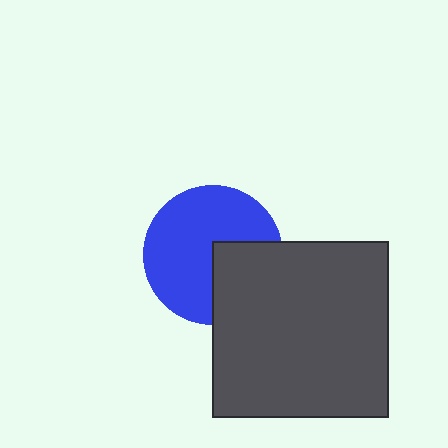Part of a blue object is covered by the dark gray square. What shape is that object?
It is a circle.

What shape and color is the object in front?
The object in front is a dark gray square.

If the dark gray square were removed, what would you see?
You would see the complete blue circle.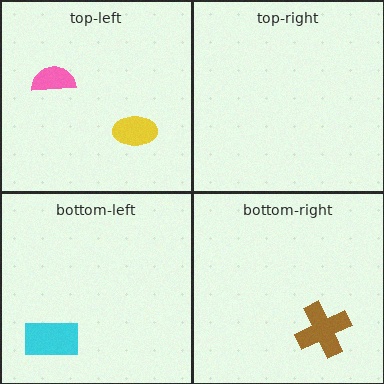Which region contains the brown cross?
The bottom-right region.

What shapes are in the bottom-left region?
The cyan rectangle.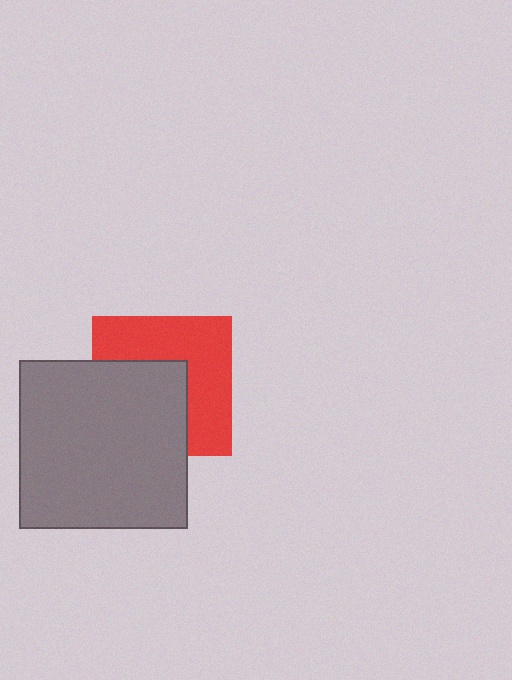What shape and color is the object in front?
The object in front is a gray square.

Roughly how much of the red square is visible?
About half of it is visible (roughly 53%).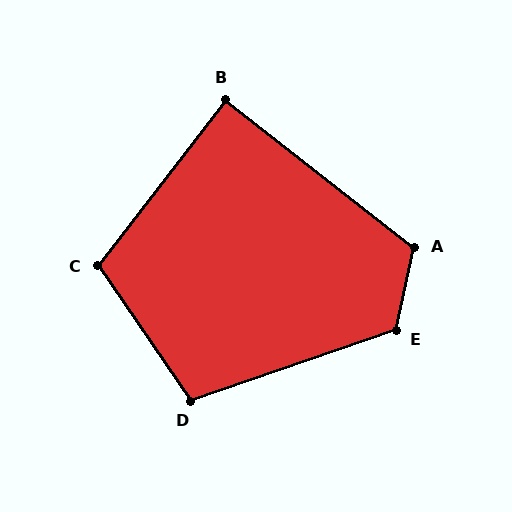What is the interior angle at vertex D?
Approximately 106 degrees (obtuse).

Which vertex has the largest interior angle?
E, at approximately 121 degrees.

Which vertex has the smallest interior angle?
B, at approximately 90 degrees.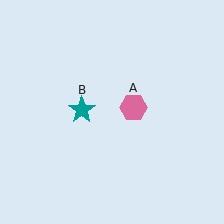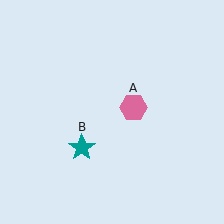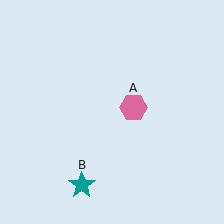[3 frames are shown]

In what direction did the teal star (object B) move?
The teal star (object B) moved down.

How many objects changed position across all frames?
1 object changed position: teal star (object B).